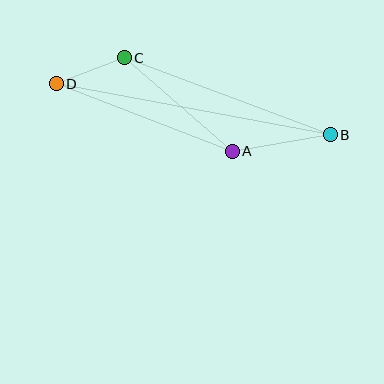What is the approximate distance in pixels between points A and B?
The distance between A and B is approximately 99 pixels.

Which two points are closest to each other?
Points C and D are closest to each other.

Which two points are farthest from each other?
Points B and D are farthest from each other.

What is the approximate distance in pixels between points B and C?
The distance between B and C is approximately 220 pixels.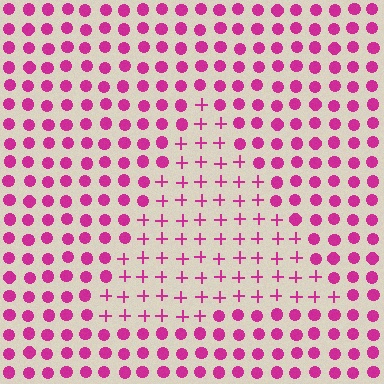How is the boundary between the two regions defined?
The boundary is defined by a change in element shape: plus signs inside vs. circles outside. All elements share the same color and spacing.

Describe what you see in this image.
The image is filled with small magenta elements arranged in a uniform grid. A triangle-shaped region contains plus signs, while the surrounding area contains circles. The boundary is defined purely by the change in element shape.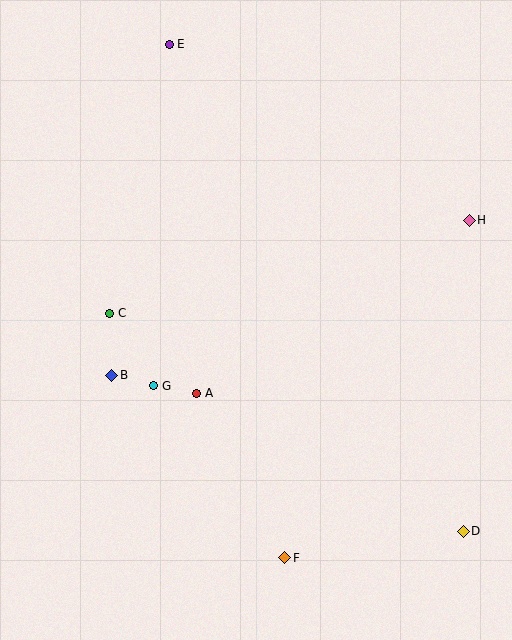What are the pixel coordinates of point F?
Point F is at (285, 558).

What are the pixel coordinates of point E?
Point E is at (169, 44).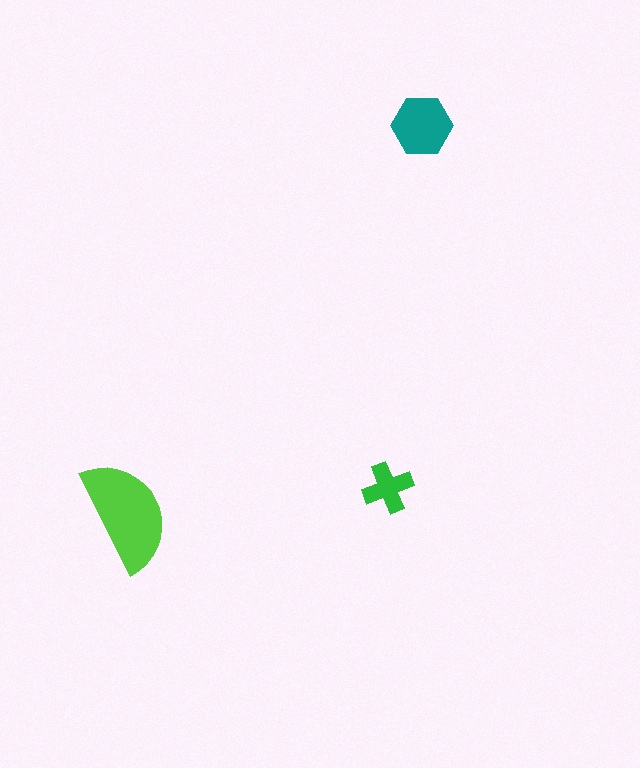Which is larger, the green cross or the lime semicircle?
The lime semicircle.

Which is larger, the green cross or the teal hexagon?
The teal hexagon.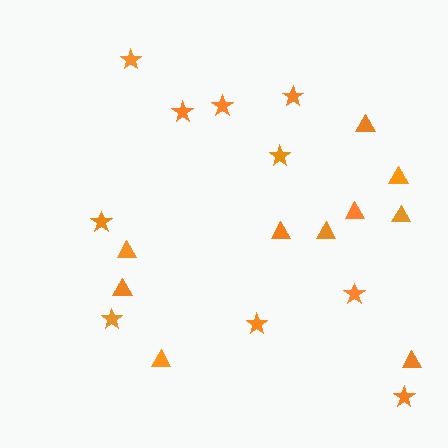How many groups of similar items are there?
There are 2 groups: one group of triangles (10) and one group of stars (10).